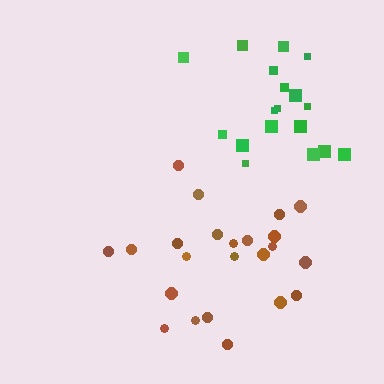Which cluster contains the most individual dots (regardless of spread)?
Brown (23).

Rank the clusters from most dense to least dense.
brown, green.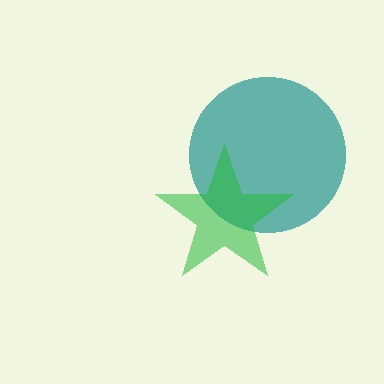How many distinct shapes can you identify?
There are 2 distinct shapes: a teal circle, a green star.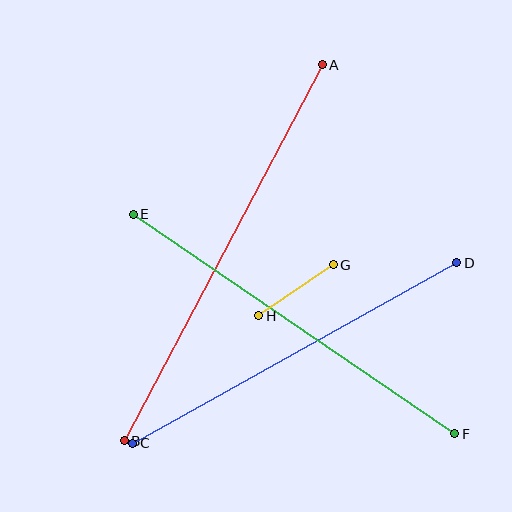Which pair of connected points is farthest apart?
Points A and B are farthest apart.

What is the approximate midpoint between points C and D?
The midpoint is at approximately (295, 353) pixels.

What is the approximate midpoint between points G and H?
The midpoint is at approximately (296, 290) pixels.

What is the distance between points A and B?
The distance is approximately 425 pixels.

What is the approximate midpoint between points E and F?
The midpoint is at approximately (294, 324) pixels.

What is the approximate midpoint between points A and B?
The midpoint is at approximately (223, 253) pixels.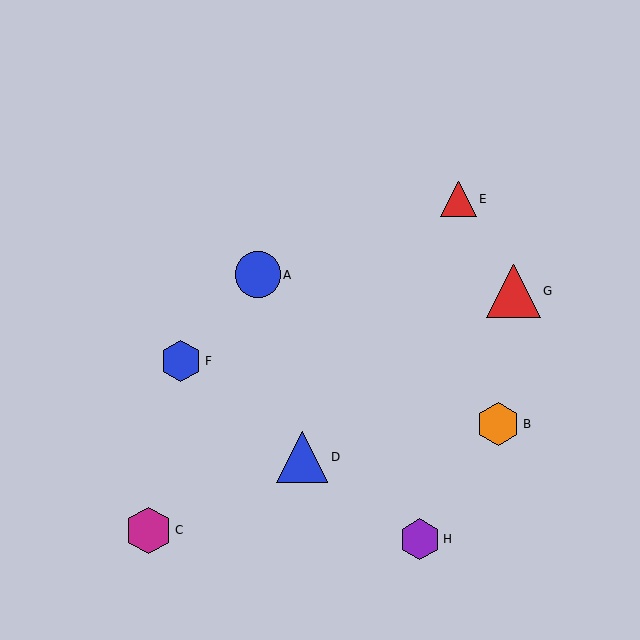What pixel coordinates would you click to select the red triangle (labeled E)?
Click at (458, 199) to select the red triangle E.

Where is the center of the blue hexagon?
The center of the blue hexagon is at (181, 361).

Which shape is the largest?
The red triangle (labeled G) is the largest.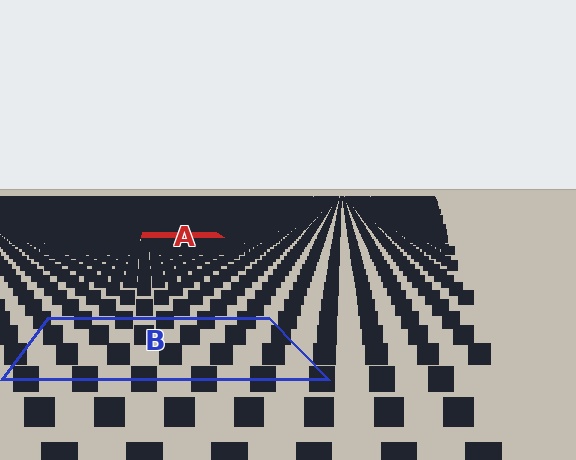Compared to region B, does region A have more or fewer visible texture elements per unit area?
Region A has more texture elements per unit area — they are packed more densely because it is farther away.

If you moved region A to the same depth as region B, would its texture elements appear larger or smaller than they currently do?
They would appear larger. At a closer depth, the same texture elements are projected at a bigger on-screen size.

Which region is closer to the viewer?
Region B is closer. The texture elements there are larger and more spread out.